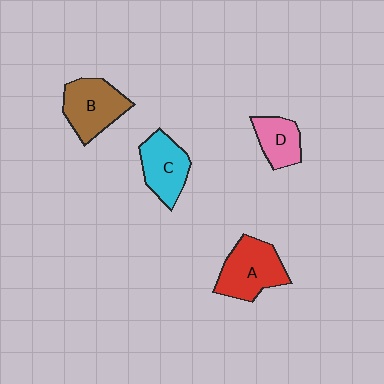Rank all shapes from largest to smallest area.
From largest to smallest: A (red), B (brown), C (cyan), D (pink).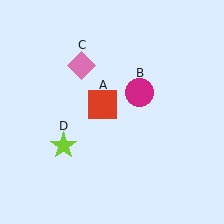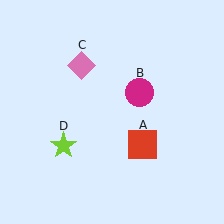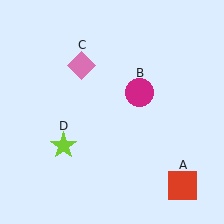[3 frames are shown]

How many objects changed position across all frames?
1 object changed position: red square (object A).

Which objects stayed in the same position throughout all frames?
Magenta circle (object B) and pink diamond (object C) and lime star (object D) remained stationary.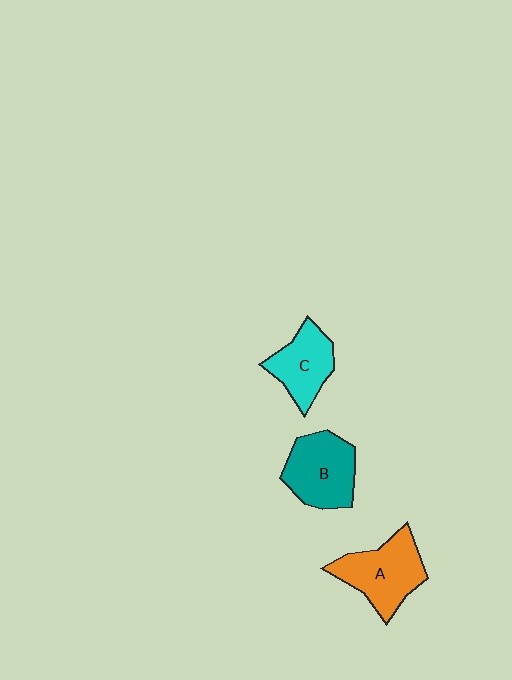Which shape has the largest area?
Shape A (orange).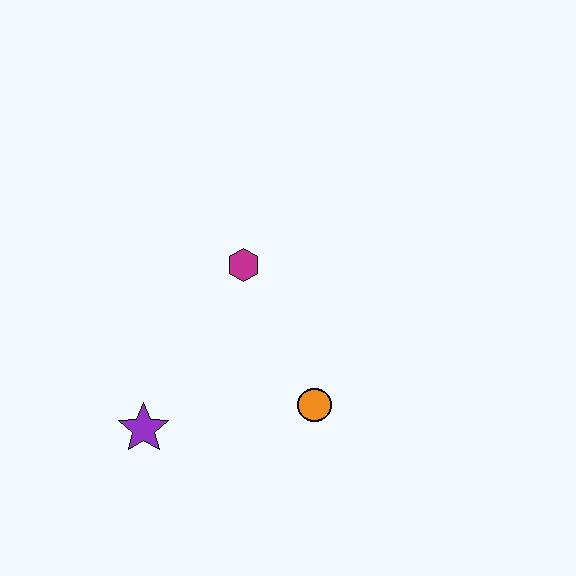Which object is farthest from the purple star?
The magenta hexagon is farthest from the purple star.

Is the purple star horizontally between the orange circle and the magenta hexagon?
No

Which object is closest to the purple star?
The orange circle is closest to the purple star.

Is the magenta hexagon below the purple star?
No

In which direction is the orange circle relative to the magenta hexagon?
The orange circle is below the magenta hexagon.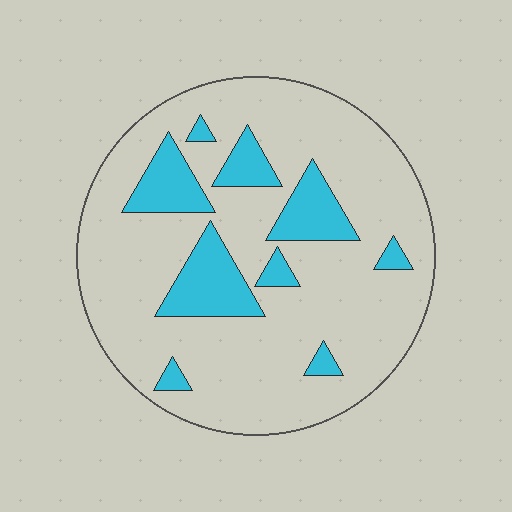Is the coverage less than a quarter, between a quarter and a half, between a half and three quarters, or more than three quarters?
Less than a quarter.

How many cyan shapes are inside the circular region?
9.